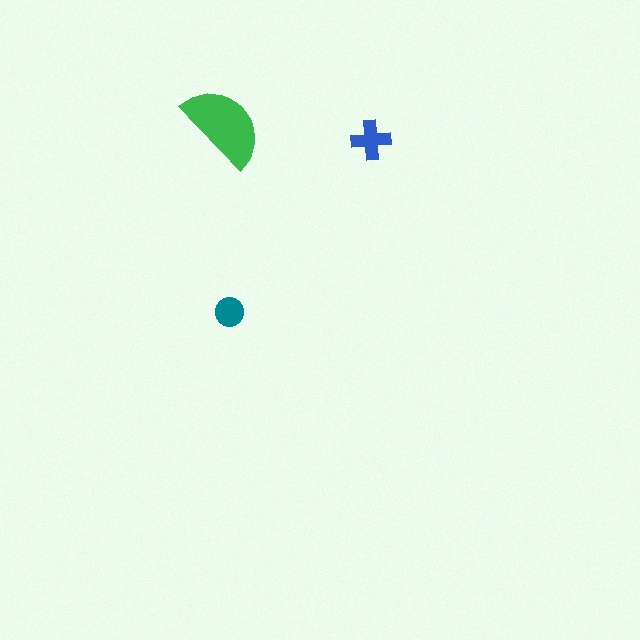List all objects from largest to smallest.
The green semicircle, the blue cross, the teal circle.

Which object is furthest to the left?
The green semicircle is leftmost.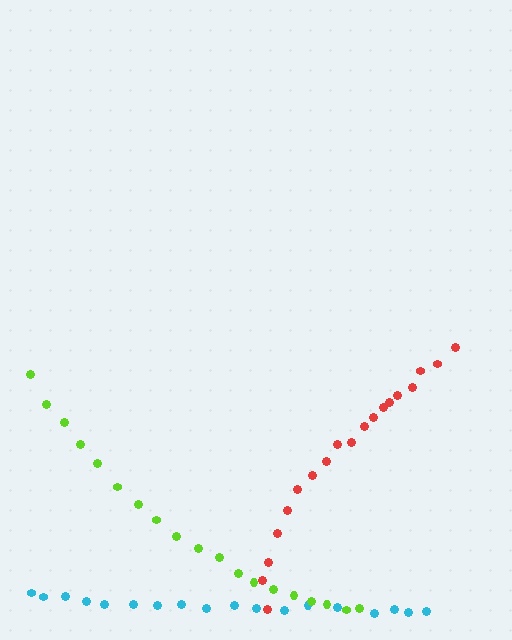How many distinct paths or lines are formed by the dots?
There are 3 distinct paths.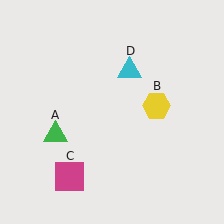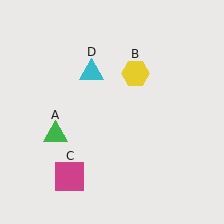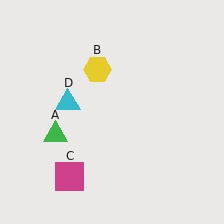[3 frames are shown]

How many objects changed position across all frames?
2 objects changed position: yellow hexagon (object B), cyan triangle (object D).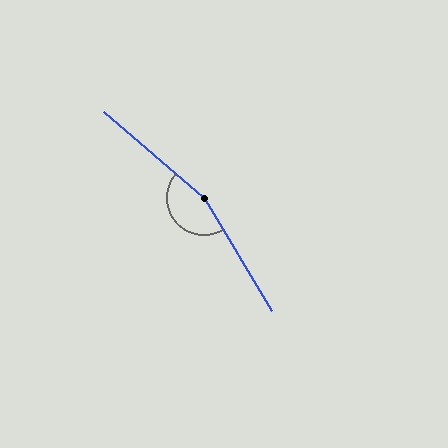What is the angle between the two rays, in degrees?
Approximately 162 degrees.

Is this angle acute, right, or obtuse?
It is obtuse.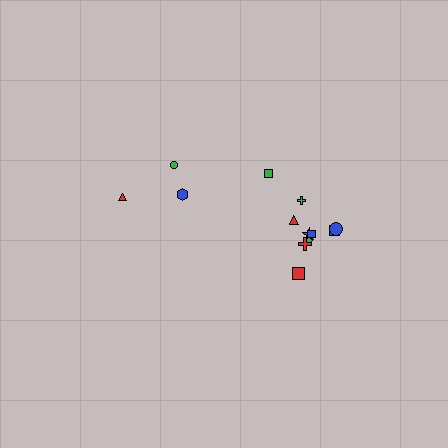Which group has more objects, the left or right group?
The right group.